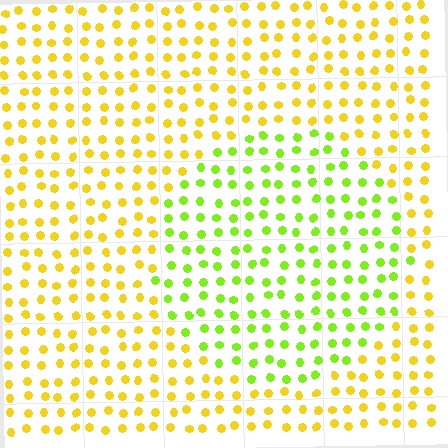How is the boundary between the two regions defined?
The boundary is defined purely by a slight shift in hue (about 42 degrees). Spacing, size, and orientation are identical on both sides.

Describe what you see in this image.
The image is filled with small yellow elements in a uniform arrangement. A circle-shaped region is visible where the elements are tinted to a slightly different hue, forming a subtle color boundary.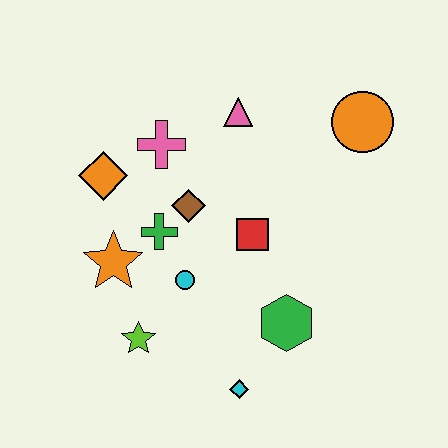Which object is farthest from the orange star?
The orange circle is farthest from the orange star.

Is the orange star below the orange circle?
Yes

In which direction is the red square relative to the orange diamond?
The red square is to the right of the orange diamond.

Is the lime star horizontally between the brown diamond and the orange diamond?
Yes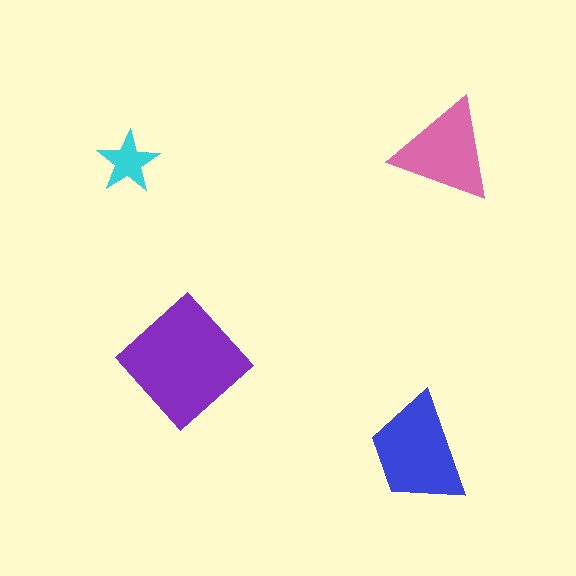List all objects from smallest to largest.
The cyan star, the pink triangle, the blue trapezoid, the purple diamond.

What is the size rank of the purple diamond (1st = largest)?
1st.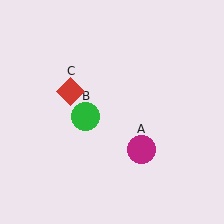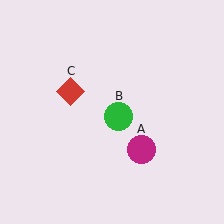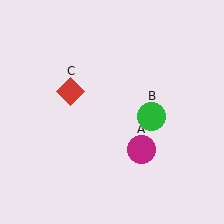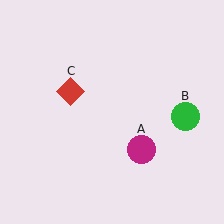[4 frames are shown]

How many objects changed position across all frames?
1 object changed position: green circle (object B).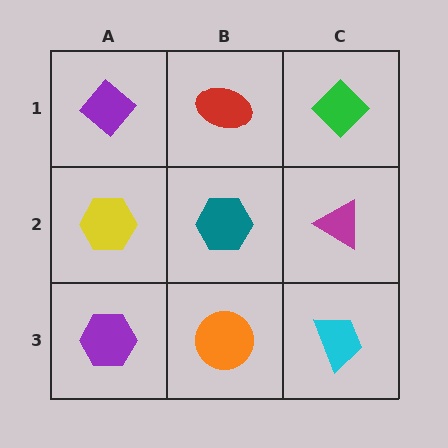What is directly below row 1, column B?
A teal hexagon.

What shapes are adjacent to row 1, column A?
A yellow hexagon (row 2, column A), a red ellipse (row 1, column B).